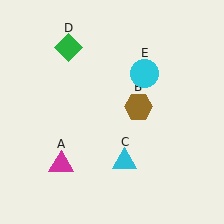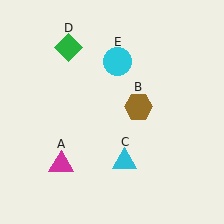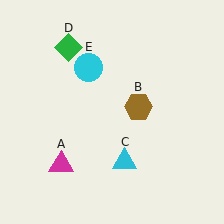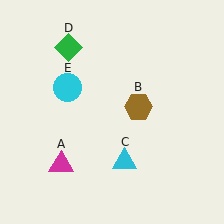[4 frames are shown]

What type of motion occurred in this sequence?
The cyan circle (object E) rotated counterclockwise around the center of the scene.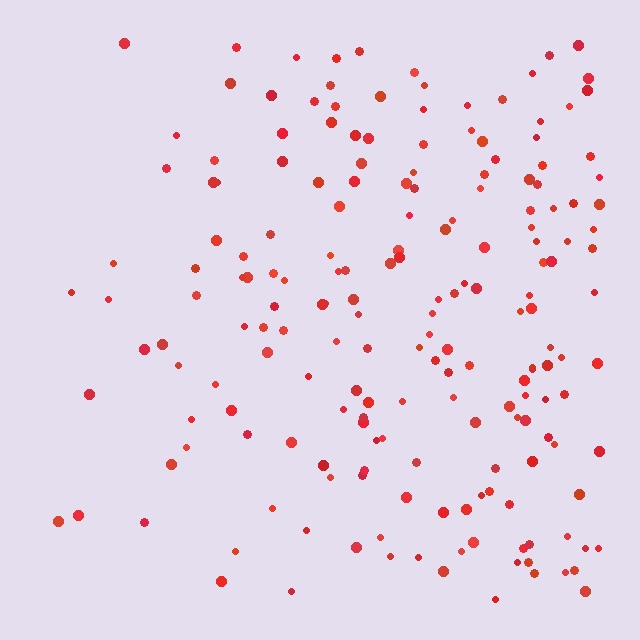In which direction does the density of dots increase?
From left to right, with the right side densest.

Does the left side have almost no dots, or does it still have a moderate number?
Still a moderate number, just noticeably fewer than the right.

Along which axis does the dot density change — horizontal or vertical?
Horizontal.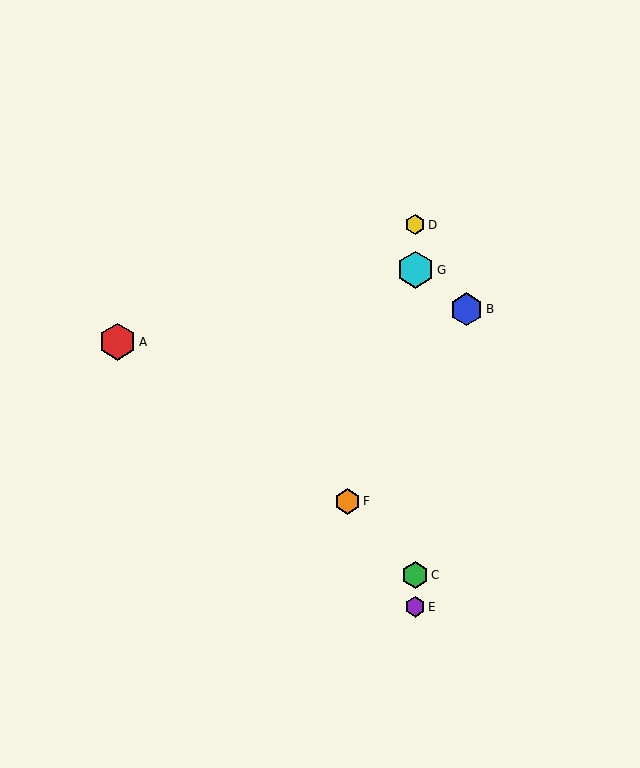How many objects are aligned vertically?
4 objects (C, D, E, G) are aligned vertically.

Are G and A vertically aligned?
No, G is at x≈415 and A is at x≈118.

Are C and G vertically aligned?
Yes, both are at x≈415.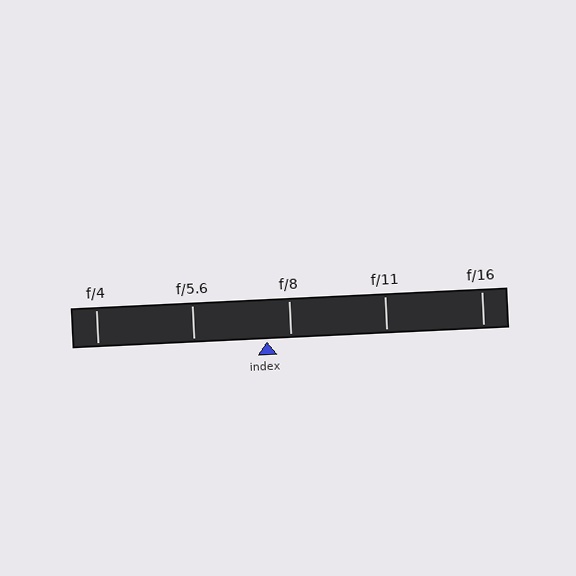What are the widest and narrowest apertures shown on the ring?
The widest aperture shown is f/4 and the narrowest is f/16.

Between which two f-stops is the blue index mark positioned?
The index mark is between f/5.6 and f/8.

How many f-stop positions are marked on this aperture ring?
There are 5 f-stop positions marked.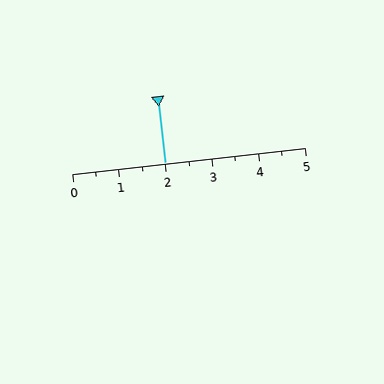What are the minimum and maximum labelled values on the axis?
The axis runs from 0 to 5.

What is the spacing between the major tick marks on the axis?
The major ticks are spaced 1 apart.